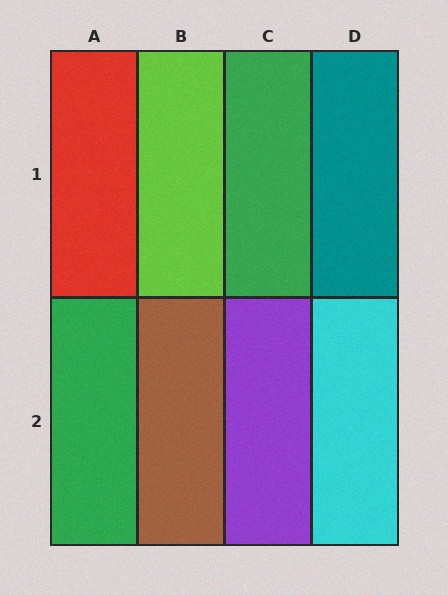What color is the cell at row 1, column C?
Green.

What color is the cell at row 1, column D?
Teal.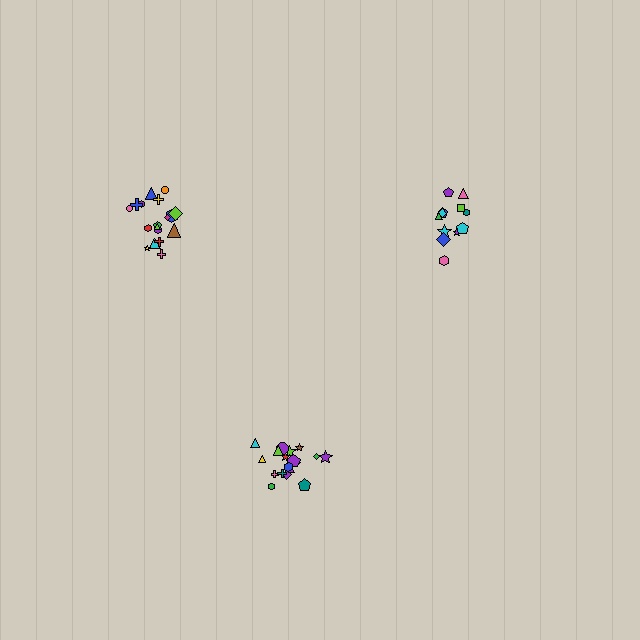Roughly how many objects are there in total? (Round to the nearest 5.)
Roughly 50 objects in total.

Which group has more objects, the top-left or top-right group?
The top-left group.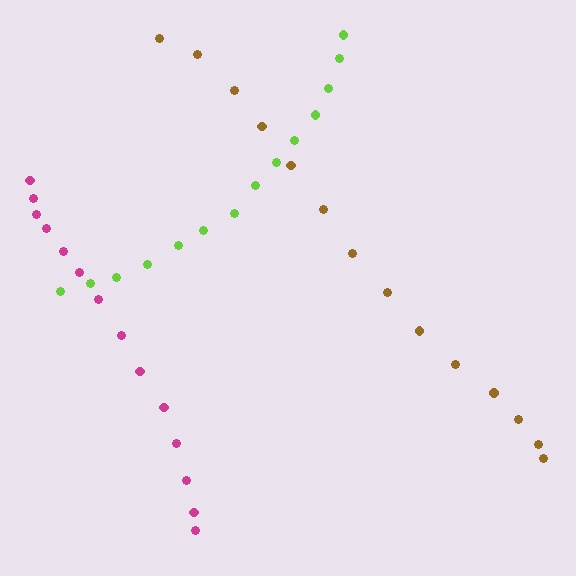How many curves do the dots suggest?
There are 3 distinct paths.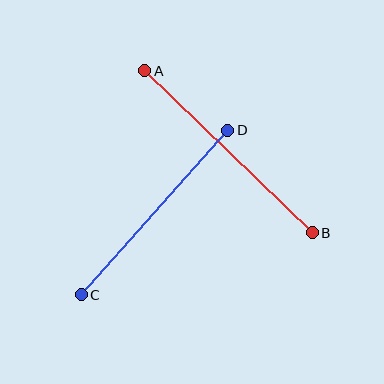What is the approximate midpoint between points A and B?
The midpoint is at approximately (228, 152) pixels.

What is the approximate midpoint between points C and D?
The midpoint is at approximately (154, 213) pixels.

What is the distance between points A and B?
The distance is approximately 232 pixels.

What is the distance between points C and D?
The distance is approximately 220 pixels.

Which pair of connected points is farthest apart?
Points A and B are farthest apart.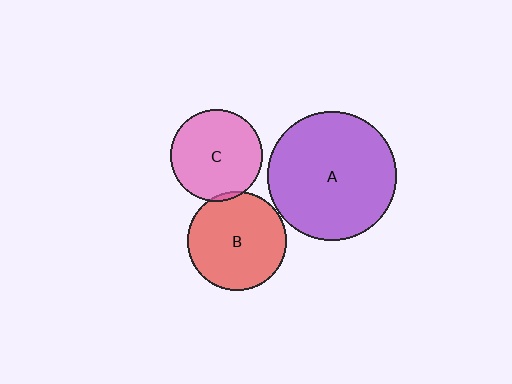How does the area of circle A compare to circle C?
Approximately 2.0 times.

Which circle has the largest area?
Circle A (purple).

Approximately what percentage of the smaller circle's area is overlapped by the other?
Approximately 5%.